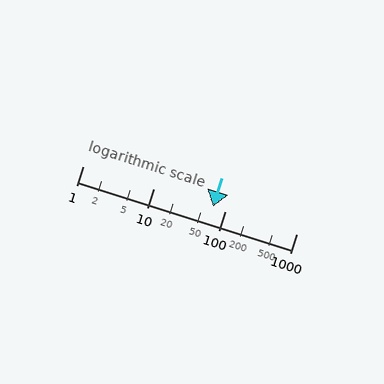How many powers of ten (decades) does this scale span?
The scale spans 3 decades, from 1 to 1000.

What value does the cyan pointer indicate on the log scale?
The pointer indicates approximately 68.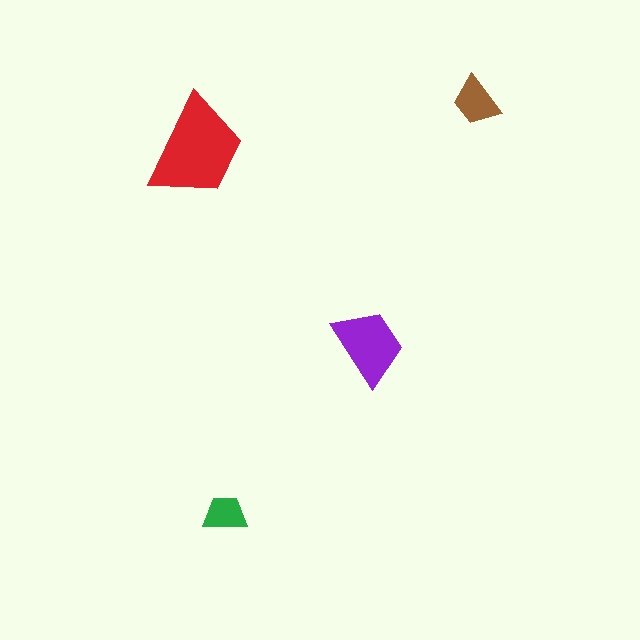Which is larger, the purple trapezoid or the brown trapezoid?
The purple one.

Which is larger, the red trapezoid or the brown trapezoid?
The red one.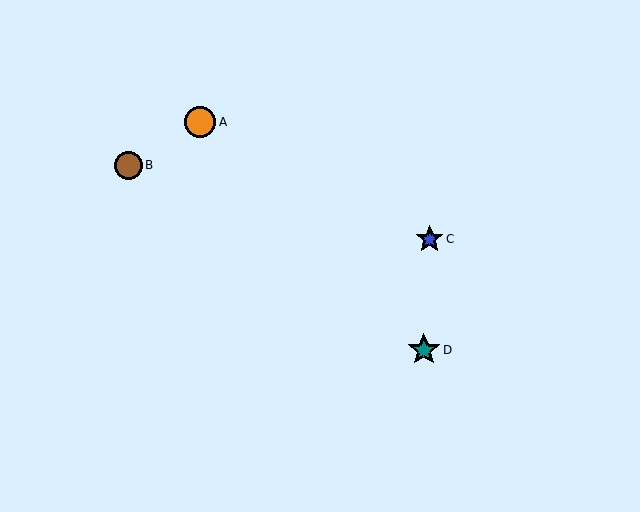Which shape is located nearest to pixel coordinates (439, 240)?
The blue star (labeled C) at (430, 239) is nearest to that location.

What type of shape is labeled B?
Shape B is a brown circle.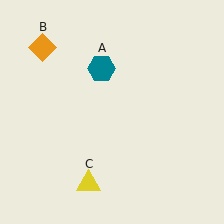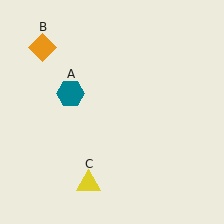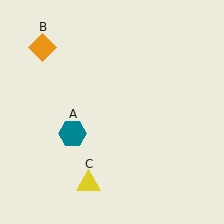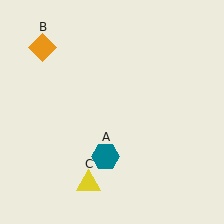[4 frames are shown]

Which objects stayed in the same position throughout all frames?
Orange diamond (object B) and yellow triangle (object C) remained stationary.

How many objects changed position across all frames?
1 object changed position: teal hexagon (object A).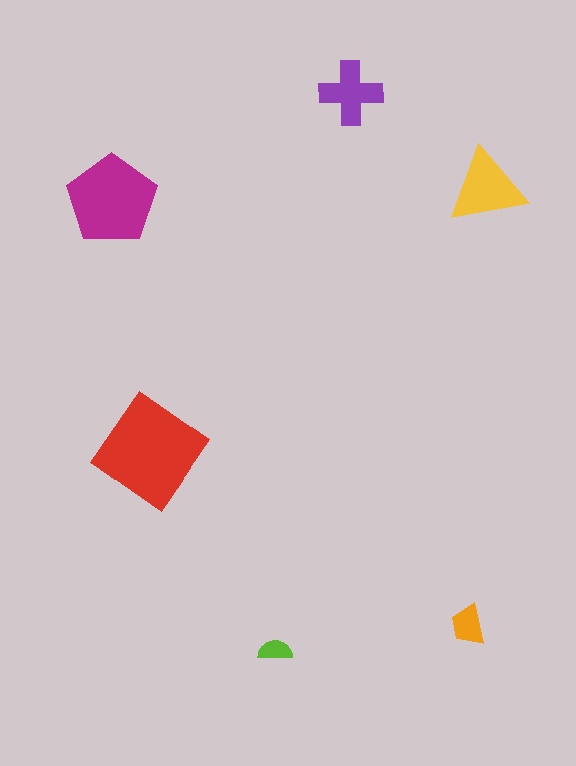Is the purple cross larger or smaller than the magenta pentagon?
Smaller.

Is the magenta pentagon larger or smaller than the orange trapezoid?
Larger.